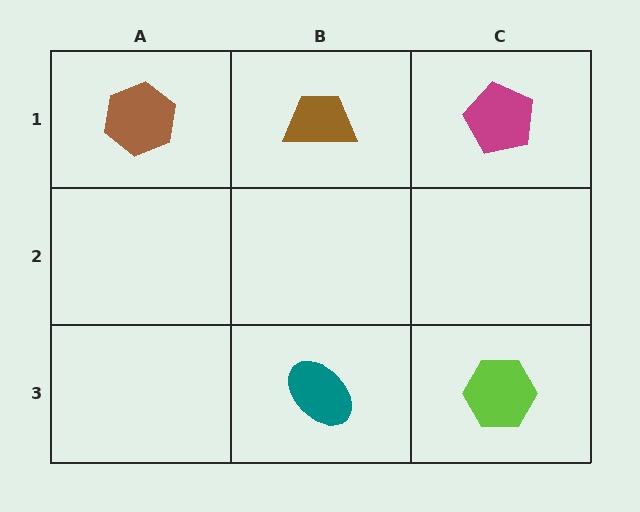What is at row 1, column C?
A magenta pentagon.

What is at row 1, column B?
A brown trapezoid.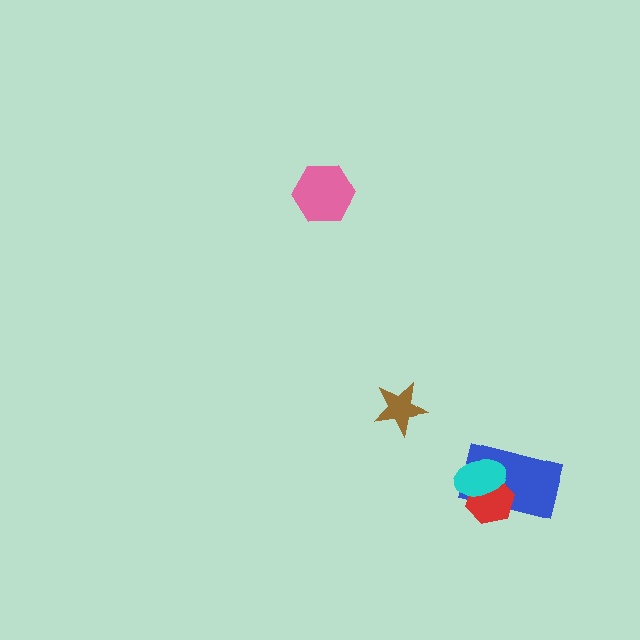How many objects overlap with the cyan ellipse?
2 objects overlap with the cyan ellipse.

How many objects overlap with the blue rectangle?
2 objects overlap with the blue rectangle.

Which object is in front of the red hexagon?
The cyan ellipse is in front of the red hexagon.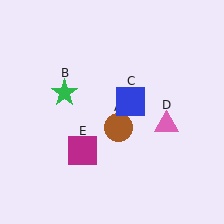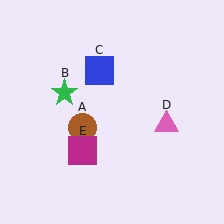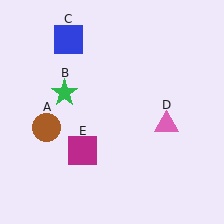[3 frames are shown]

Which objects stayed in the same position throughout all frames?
Green star (object B) and pink triangle (object D) and magenta square (object E) remained stationary.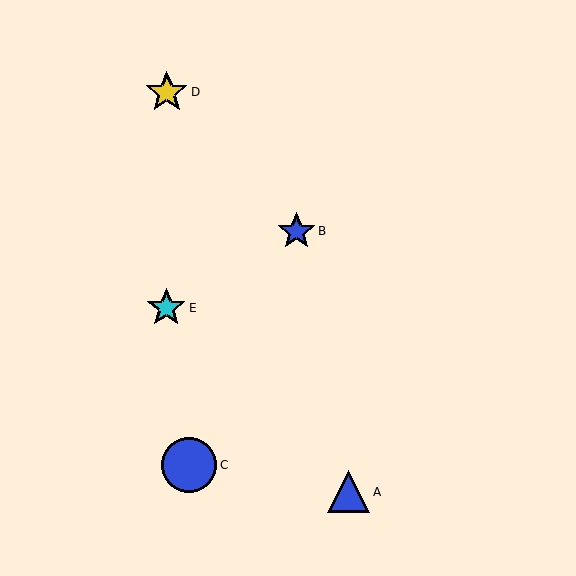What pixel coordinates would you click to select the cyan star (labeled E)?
Click at (166, 308) to select the cyan star E.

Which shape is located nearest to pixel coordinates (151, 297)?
The cyan star (labeled E) at (166, 308) is nearest to that location.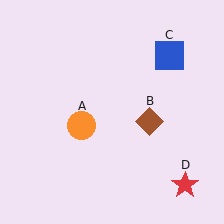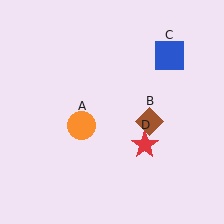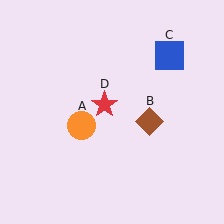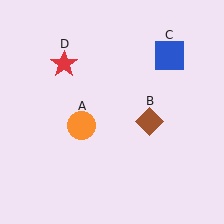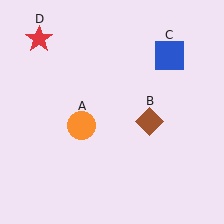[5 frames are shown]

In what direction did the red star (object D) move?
The red star (object D) moved up and to the left.